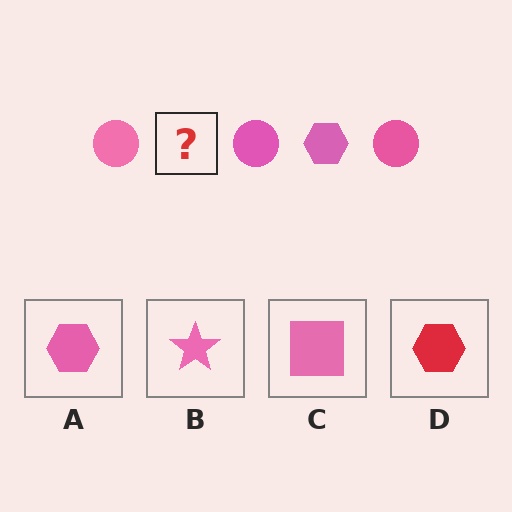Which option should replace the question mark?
Option A.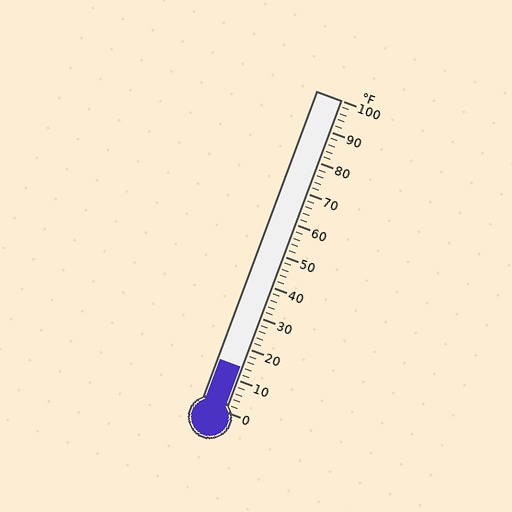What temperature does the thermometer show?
The thermometer shows approximately 14°F.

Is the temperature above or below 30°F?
The temperature is below 30°F.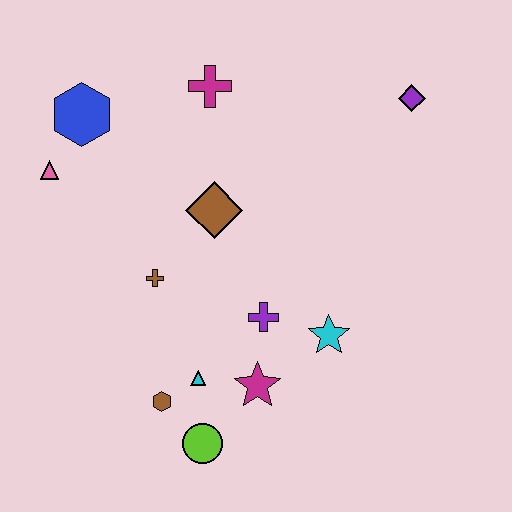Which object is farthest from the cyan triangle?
The purple diamond is farthest from the cyan triangle.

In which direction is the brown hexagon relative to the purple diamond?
The brown hexagon is below the purple diamond.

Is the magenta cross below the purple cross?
No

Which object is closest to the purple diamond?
The magenta cross is closest to the purple diamond.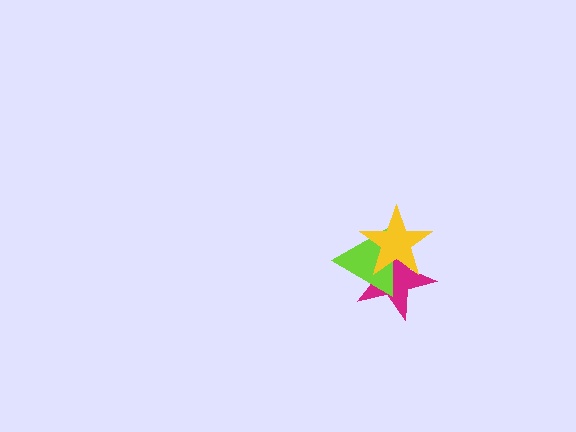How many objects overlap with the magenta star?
2 objects overlap with the magenta star.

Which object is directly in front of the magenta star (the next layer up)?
The lime triangle is directly in front of the magenta star.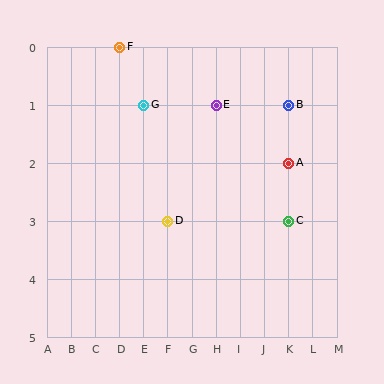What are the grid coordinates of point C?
Point C is at grid coordinates (K, 3).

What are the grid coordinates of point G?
Point G is at grid coordinates (E, 1).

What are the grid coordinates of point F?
Point F is at grid coordinates (D, 0).